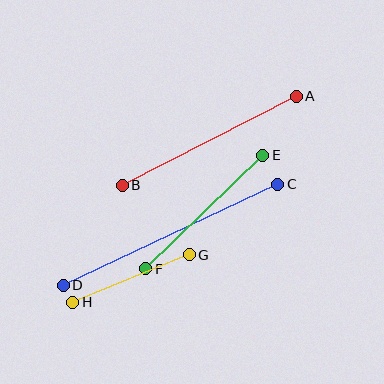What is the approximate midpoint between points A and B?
The midpoint is at approximately (209, 141) pixels.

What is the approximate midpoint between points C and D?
The midpoint is at approximately (171, 235) pixels.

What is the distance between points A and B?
The distance is approximately 195 pixels.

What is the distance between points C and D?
The distance is approximately 237 pixels.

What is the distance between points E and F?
The distance is approximately 163 pixels.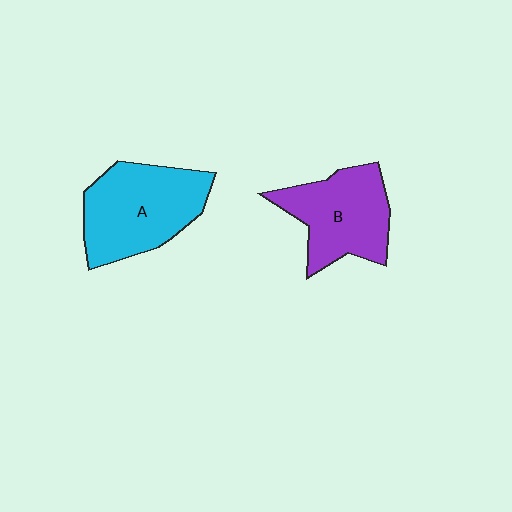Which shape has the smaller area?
Shape B (purple).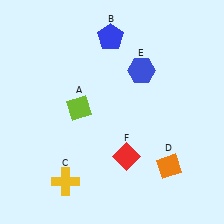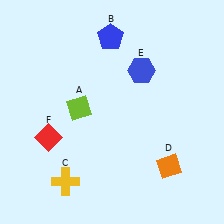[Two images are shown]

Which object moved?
The red diamond (F) moved left.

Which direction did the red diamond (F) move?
The red diamond (F) moved left.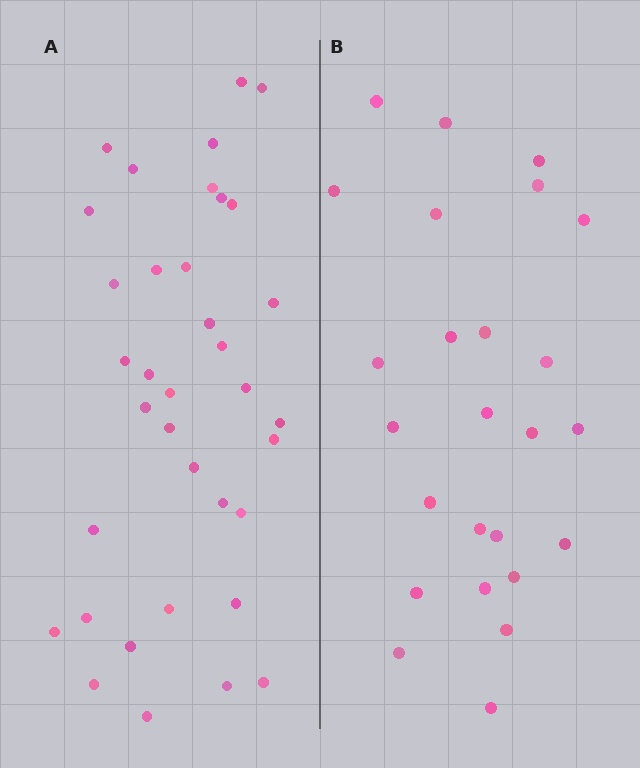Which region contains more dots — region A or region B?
Region A (the left region) has more dots.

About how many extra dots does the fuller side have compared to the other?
Region A has roughly 12 or so more dots than region B.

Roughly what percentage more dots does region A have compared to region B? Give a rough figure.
About 45% more.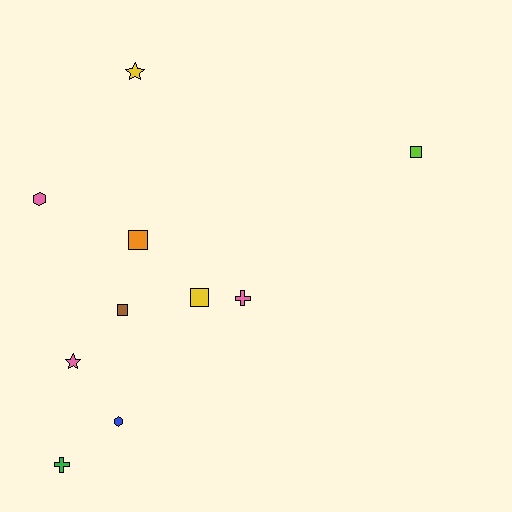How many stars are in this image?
There are 2 stars.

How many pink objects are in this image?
There are 3 pink objects.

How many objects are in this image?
There are 10 objects.